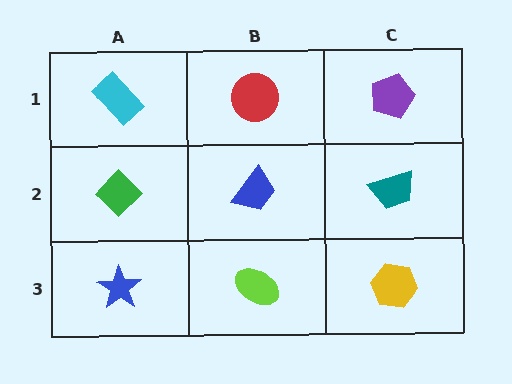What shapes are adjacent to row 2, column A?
A cyan rectangle (row 1, column A), a blue star (row 3, column A), a blue trapezoid (row 2, column B).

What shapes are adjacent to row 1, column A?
A green diamond (row 2, column A), a red circle (row 1, column B).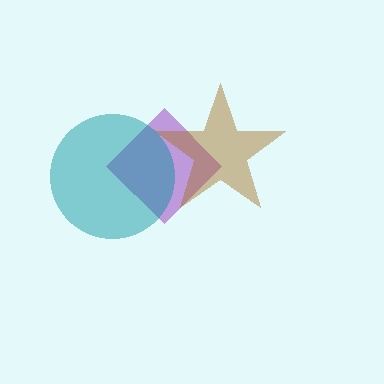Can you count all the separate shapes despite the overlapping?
Yes, there are 3 separate shapes.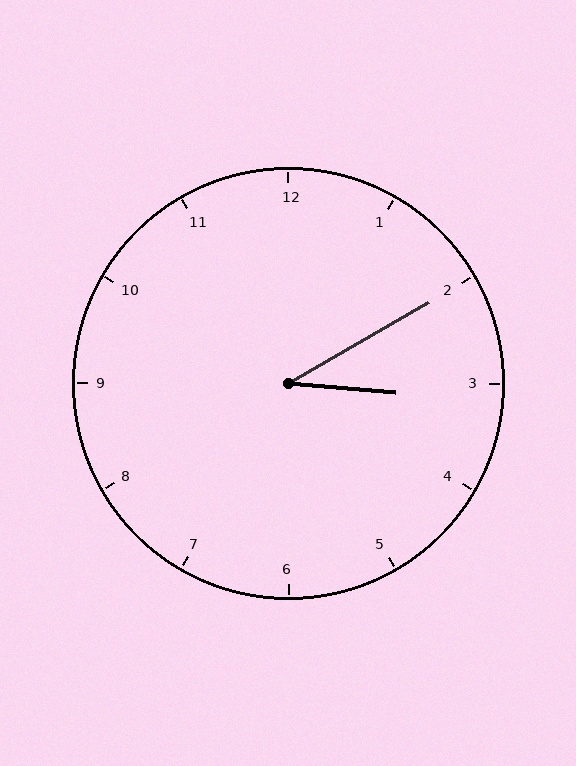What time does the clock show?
3:10.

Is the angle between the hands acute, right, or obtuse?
It is acute.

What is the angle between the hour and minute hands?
Approximately 35 degrees.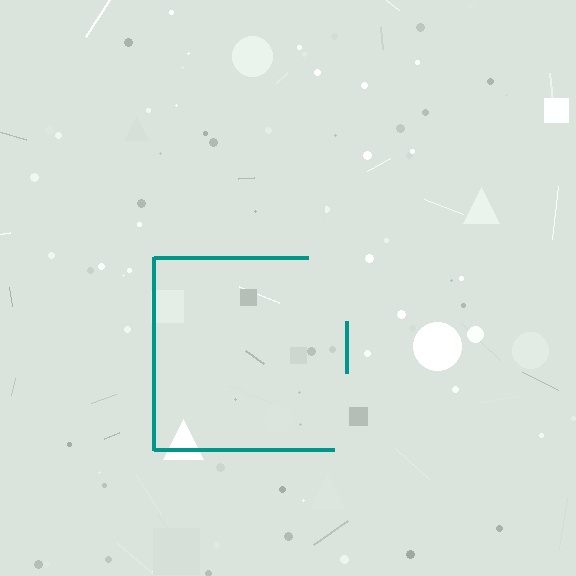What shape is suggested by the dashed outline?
The dashed outline suggests a square.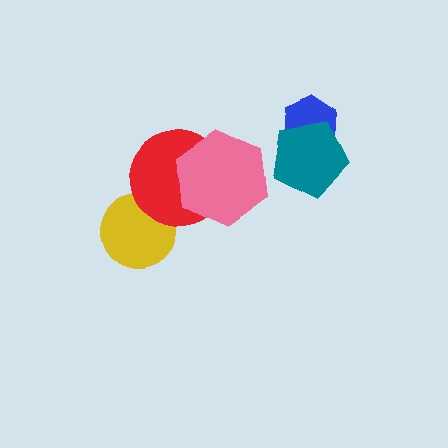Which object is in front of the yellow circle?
The red circle is in front of the yellow circle.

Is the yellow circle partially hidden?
Yes, it is partially covered by another shape.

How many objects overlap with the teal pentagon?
1 object overlaps with the teal pentagon.